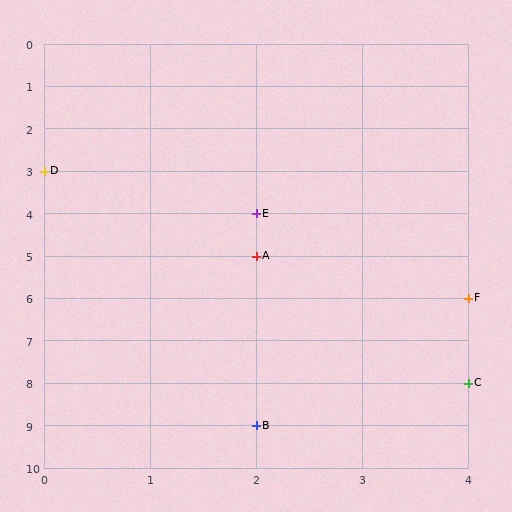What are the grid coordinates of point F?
Point F is at grid coordinates (4, 6).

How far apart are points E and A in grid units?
Points E and A are 1 row apart.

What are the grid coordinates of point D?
Point D is at grid coordinates (0, 3).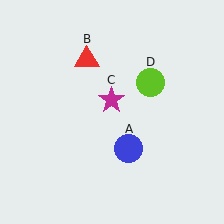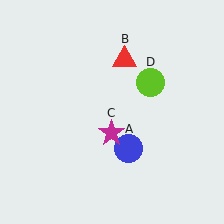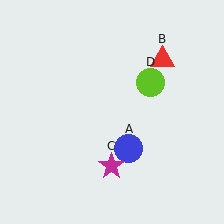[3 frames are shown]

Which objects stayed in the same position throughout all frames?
Blue circle (object A) and lime circle (object D) remained stationary.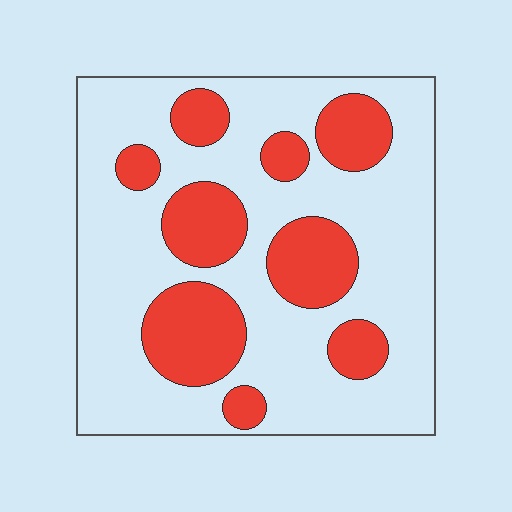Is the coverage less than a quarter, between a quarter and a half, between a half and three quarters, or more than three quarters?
Between a quarter and a half.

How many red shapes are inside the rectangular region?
9.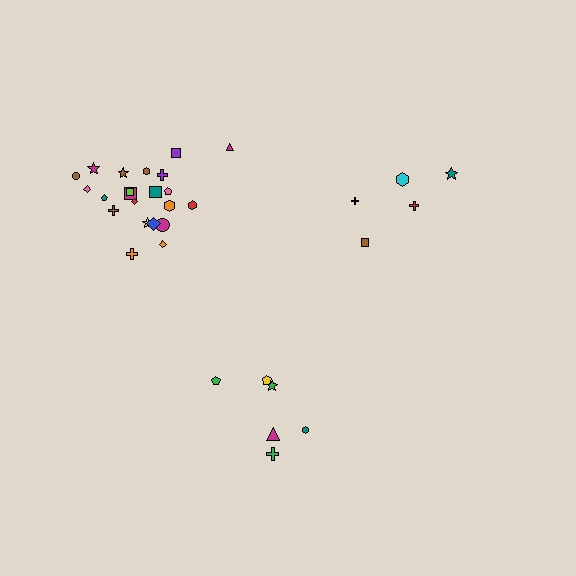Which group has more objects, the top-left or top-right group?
The top-left group.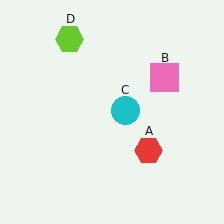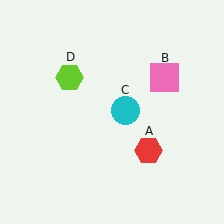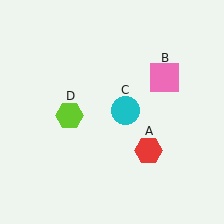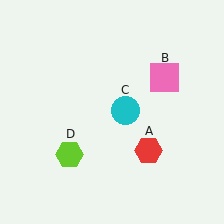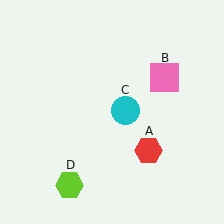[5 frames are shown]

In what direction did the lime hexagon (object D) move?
The lime hexagon (object D) moved down.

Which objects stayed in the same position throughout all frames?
Red hexagon (object A) and pink square (object B) and cyan circle (object C) remained stationary.